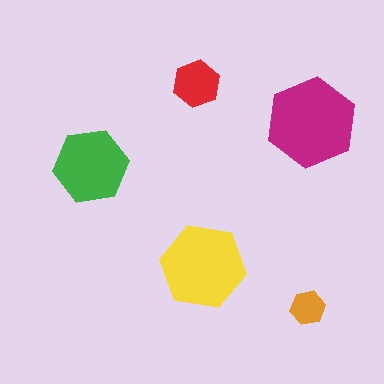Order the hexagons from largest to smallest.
the magenta one, the yellow one, the green one, the red one, the orange one.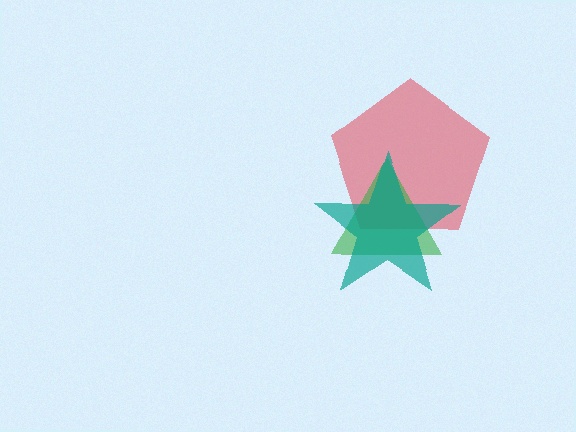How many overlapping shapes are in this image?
There are 3 overlapping shapes in the image.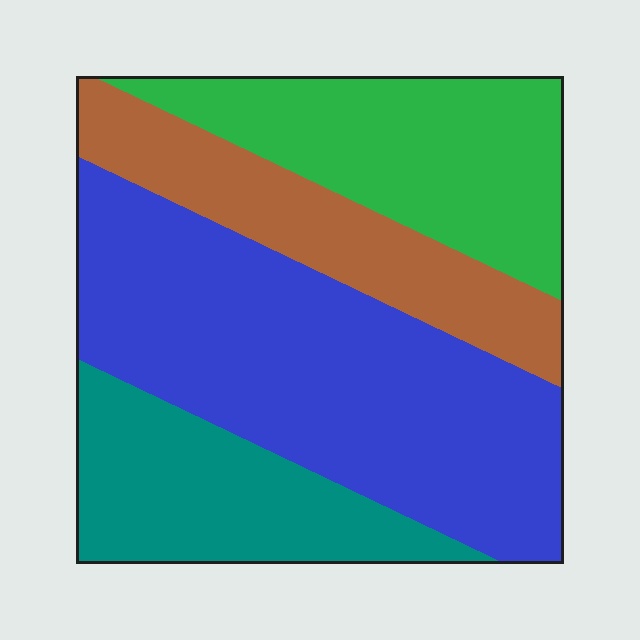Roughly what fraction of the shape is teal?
Teal takes up less than a quarter of the shape.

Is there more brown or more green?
Green.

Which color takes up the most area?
Blue, at roughly 40%.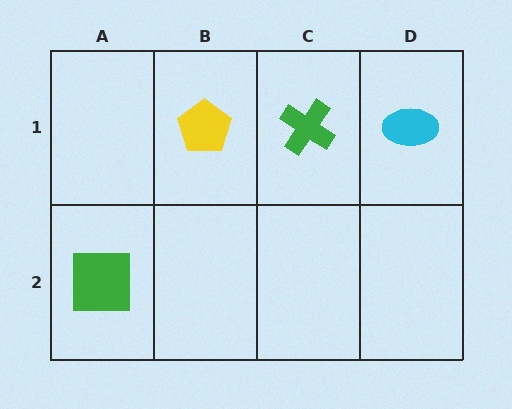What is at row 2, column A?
A green square.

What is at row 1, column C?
A green cross.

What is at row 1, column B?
A yellow pentagon.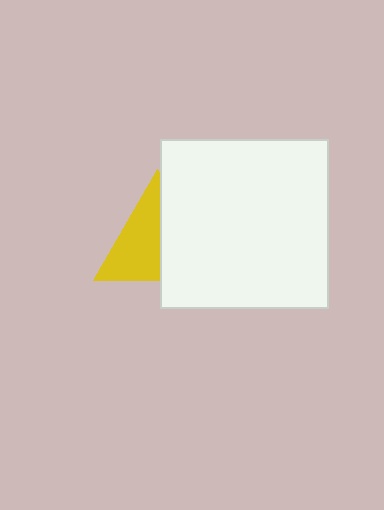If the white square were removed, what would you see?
You would see the complete yellow triangle.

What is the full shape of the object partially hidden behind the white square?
The partially hidden object is a yellow triangle.